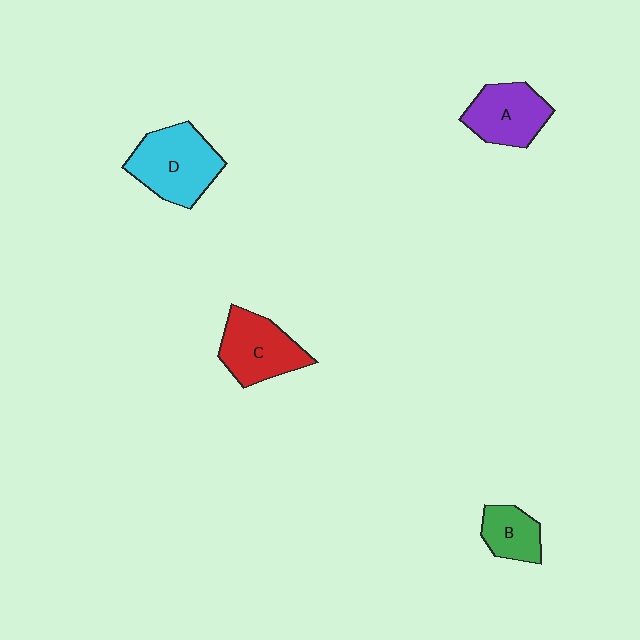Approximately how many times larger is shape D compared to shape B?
Approximately 1.9 times.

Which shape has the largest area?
Shape D (cyan).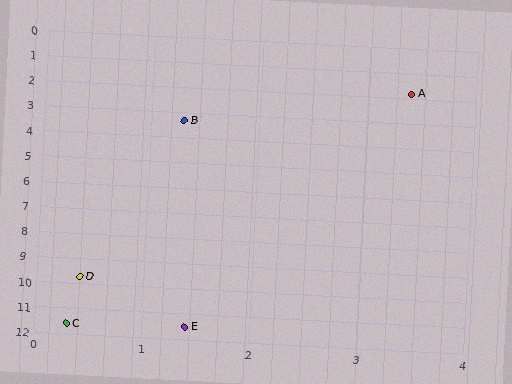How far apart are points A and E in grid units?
Points A and E are about 9.9 grid units apart.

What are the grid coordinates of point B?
Point B is at approximately (1.3, 3.3).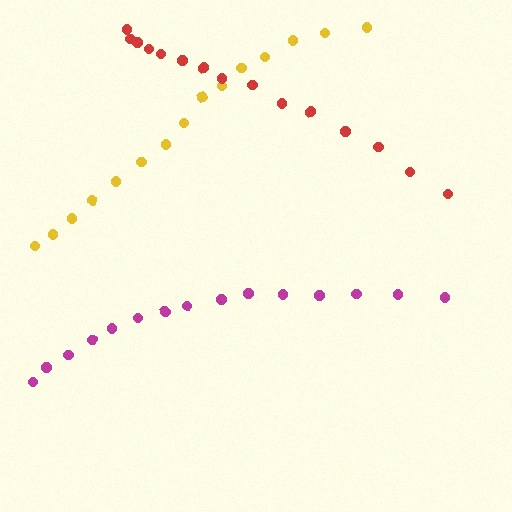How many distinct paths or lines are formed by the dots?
There are 3 distinct paths.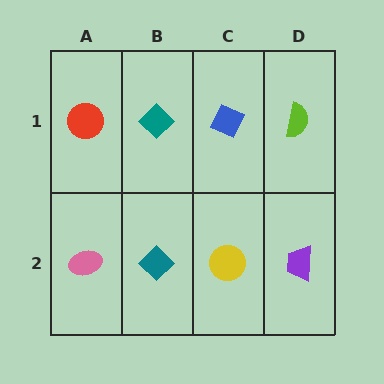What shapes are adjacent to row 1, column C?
A yellow circle (row 2, column C), a teal diamond (row 1, column B), a lime semicircle (row 1, column D).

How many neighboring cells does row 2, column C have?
3.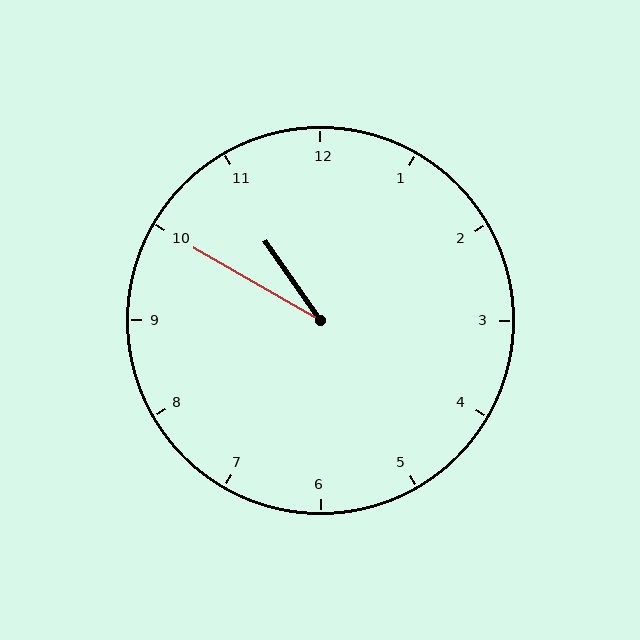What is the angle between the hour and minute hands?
Approximately 25 degrees.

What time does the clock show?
10:50.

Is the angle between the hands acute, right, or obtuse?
It is acute.